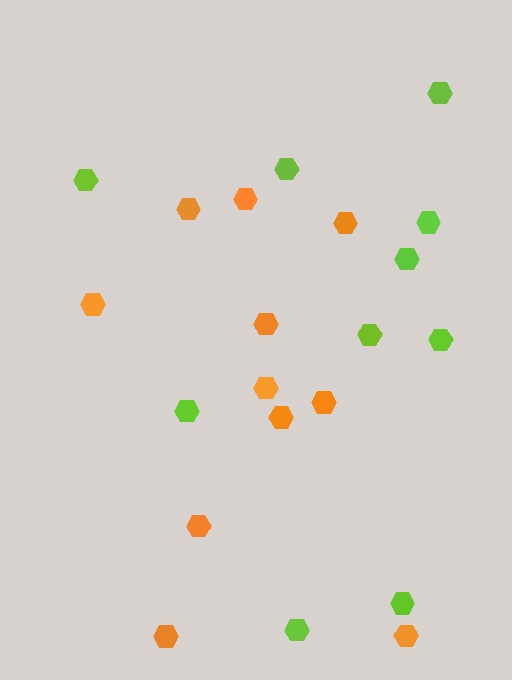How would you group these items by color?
There are 2 groups: one group of lime hexagons (10) and one group of orange hexagons (11).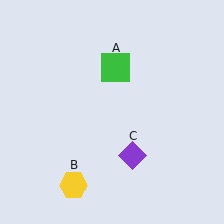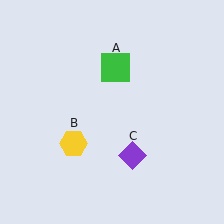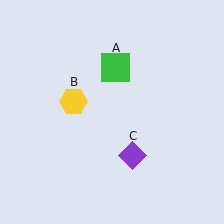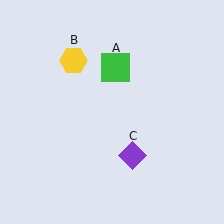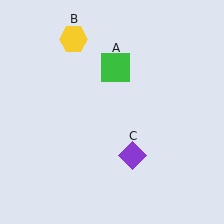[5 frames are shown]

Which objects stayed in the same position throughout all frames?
Green square (object A) and purple diamond (object C) remained stationary.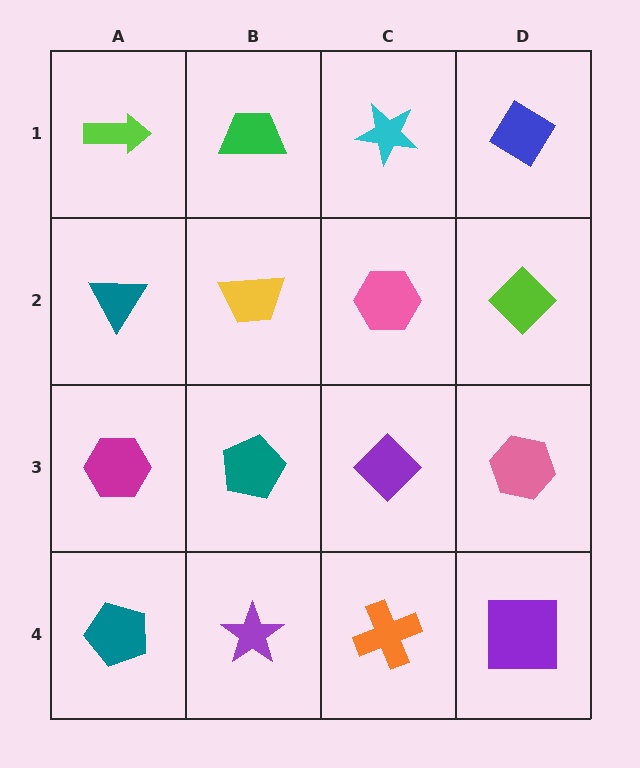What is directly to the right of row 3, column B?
A purple diamond.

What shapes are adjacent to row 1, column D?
A lime diamond (row 2, column D), a cyan star (row 1, column C).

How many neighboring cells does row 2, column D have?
3.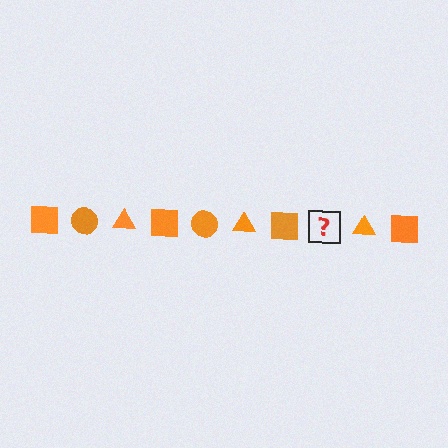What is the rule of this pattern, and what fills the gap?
The rule is that the pattern cycles through square, circle, triangle shapes in orange. The gap should be filled with an orange circle.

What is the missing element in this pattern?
The missing element is an orange circle.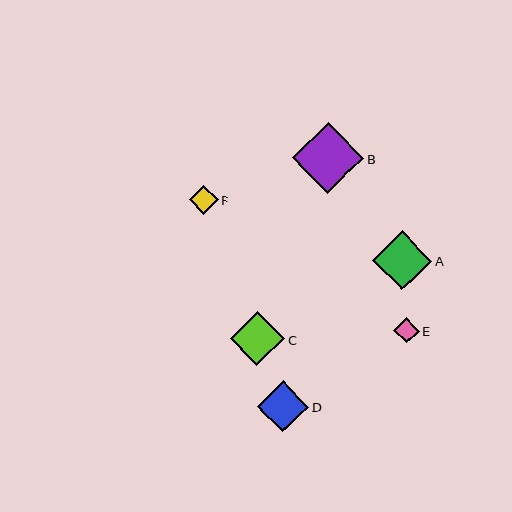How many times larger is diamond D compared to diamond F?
Diamond D is approximately 1.8 times the size of diamond F.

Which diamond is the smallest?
Diamond E is the smallest with a size of approximately 26 pixels.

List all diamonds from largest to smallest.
From largest to smallest: B, A, C, D, F, E.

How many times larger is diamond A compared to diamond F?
Diamond A is approximately 2.0 times the size of diamond F.